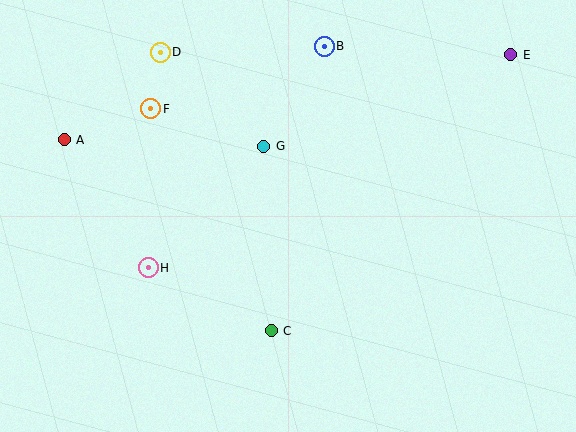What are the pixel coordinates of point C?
Point C is at (271, 331).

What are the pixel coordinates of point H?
Point H is at (148, 268).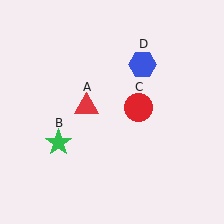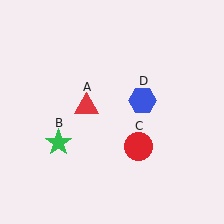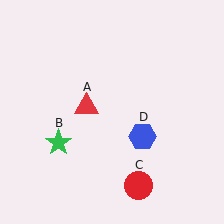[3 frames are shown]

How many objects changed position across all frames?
2 objects changed position: red circle (object C), blue hexagon (object D).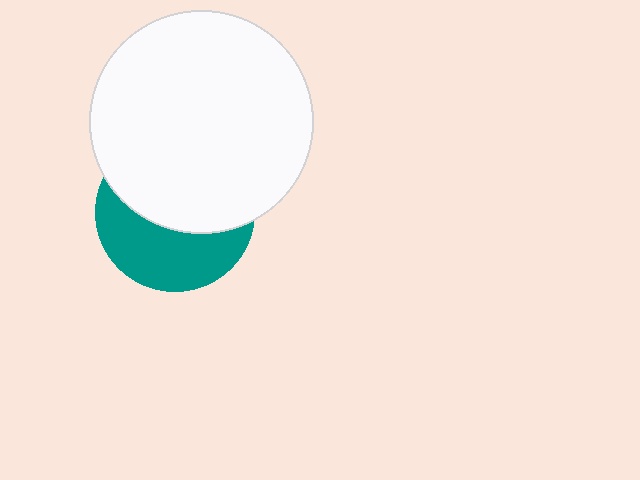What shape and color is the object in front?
The object in front is a white circle.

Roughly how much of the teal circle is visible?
A small part of it is visible (roughly 44%).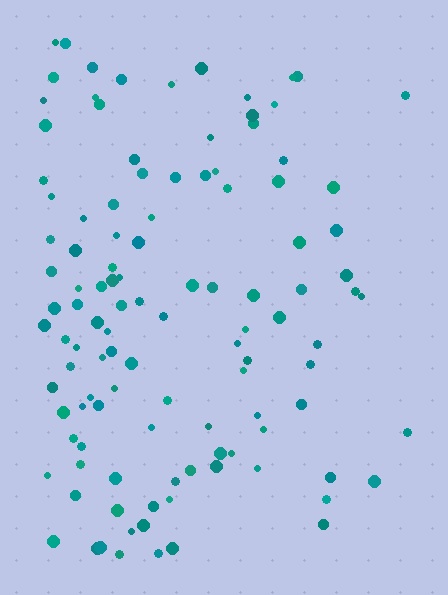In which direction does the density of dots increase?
From right to left, with the left side densest.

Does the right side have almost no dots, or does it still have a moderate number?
Still a moderate number, just noticeably fewer than the left.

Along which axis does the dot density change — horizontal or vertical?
Horizontal.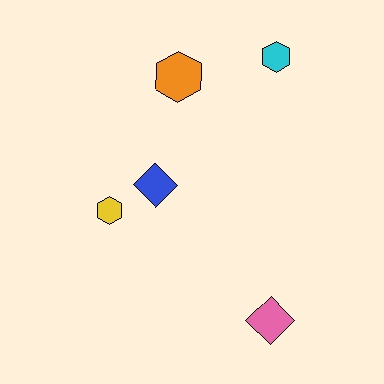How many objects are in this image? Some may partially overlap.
There are 5 objects.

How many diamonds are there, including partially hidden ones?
There are 2 diamonds.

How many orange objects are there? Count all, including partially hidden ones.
There is 1 orange object.